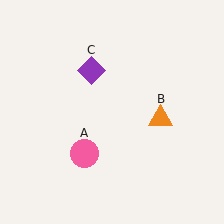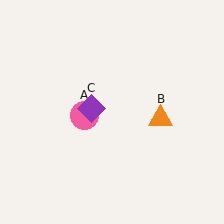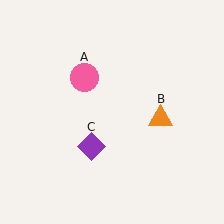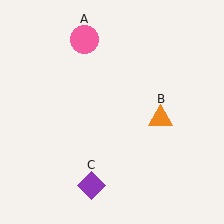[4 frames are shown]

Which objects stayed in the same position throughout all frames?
Orange triangle (object B) remained stationary.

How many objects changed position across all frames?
2 objects changed position: pink circle (object A), purple diamond (object C).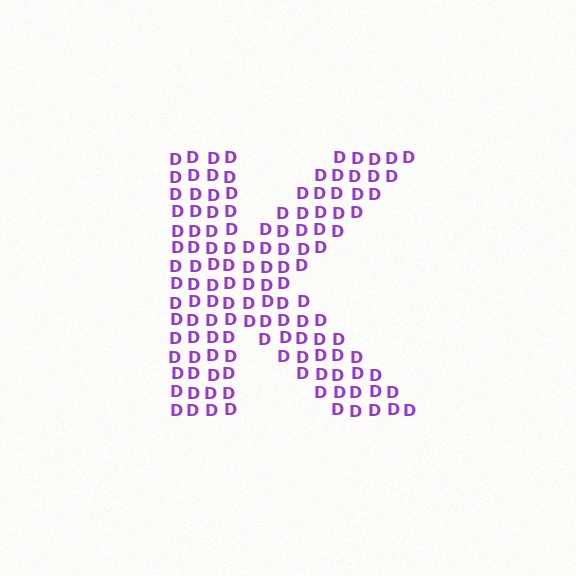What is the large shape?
The large shape is the letter K.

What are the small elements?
The small elements are letter D's.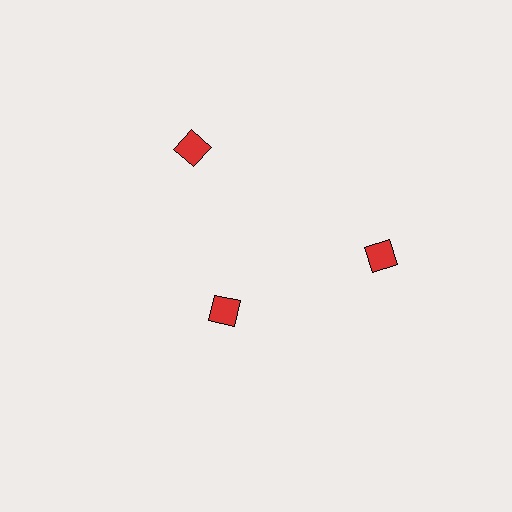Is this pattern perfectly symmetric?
No. The 3 red diamonds are arranged in a ring, but one element near the 7 o'clock position is pulled inward toward the center, breaking the 3-fold rotational symmetry.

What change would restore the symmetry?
The symmetry would be restored by moving it outward, back onto the ring so that all 3 diamonds sit at equal angles and equal distance from the center.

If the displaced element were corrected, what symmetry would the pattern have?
It would have 3-fold rotational symmetry — the pattern would map onto itself every 120 degrees.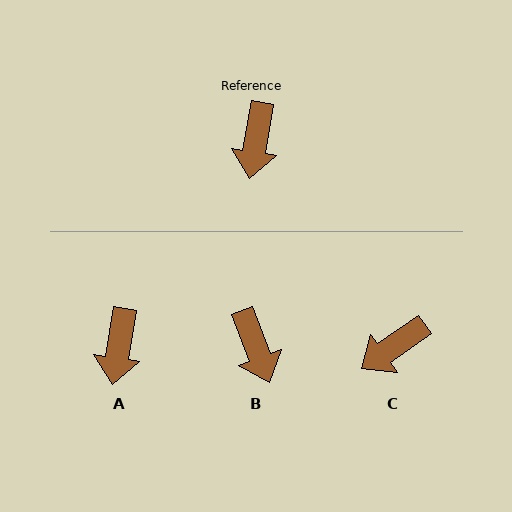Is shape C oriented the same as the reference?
No, it is off by about 45 degrees.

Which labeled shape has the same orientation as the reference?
A.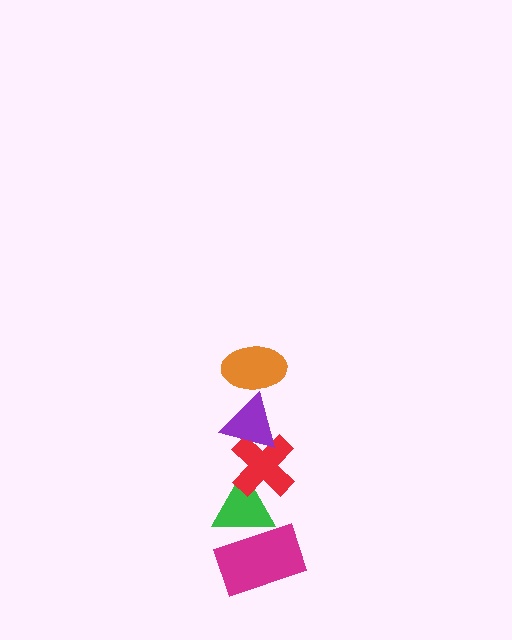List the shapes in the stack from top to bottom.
From top to bottom: the orange ellipse, the purple triangle, the red cross, the green triangle, the magenta rectangle.